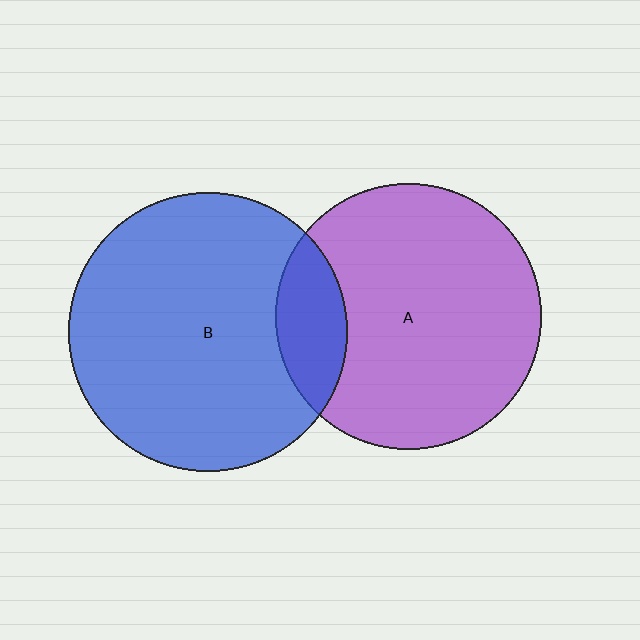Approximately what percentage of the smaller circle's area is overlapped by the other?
Approximately 15%.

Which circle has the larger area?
Circle B (blue).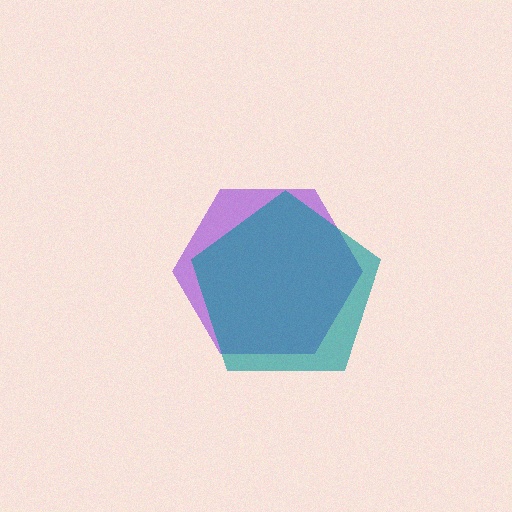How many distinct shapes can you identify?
There are 2 distinct shapes: a purple hexagon, a teal pentagon.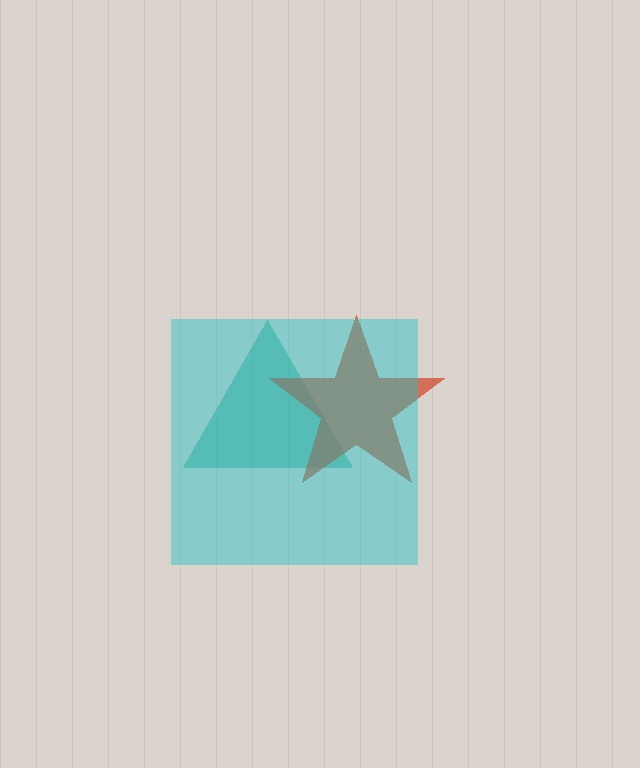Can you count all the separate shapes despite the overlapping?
Yes, there are 3 separate shapes.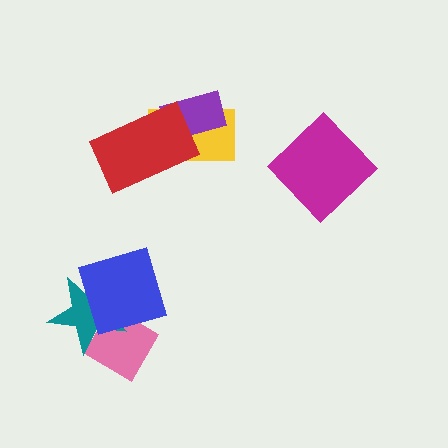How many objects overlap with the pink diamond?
2 objects overlap with the pink diamond.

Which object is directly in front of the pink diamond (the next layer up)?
The teal star is directly in front of the pink diamond.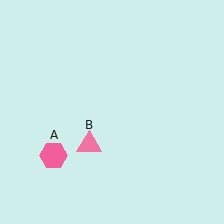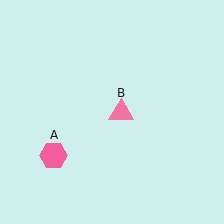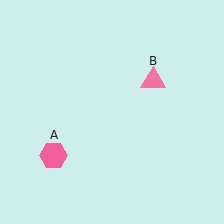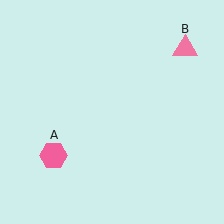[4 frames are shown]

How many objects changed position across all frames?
1 object changed position: pink triangle (object B).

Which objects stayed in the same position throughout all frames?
Pink hexagon (object A) remained stationary.